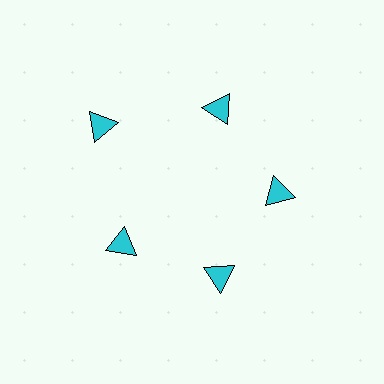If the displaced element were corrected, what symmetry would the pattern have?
It would have 5-fold rotational symmetry — the pattern would map onto itself every 72 degrees.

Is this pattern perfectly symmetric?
No. The 5 cyan triangles are arranged in a ring, but one element near the 10 o'clock position is pushed outward from the center, breaking the 5-fold rotational symmetry.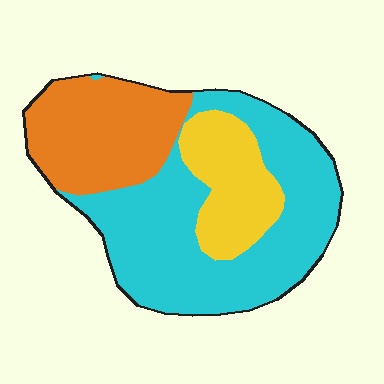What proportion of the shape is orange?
Orange covers about 30% of the shape.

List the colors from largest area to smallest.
From largest to smallest: cyan, orange, yellow.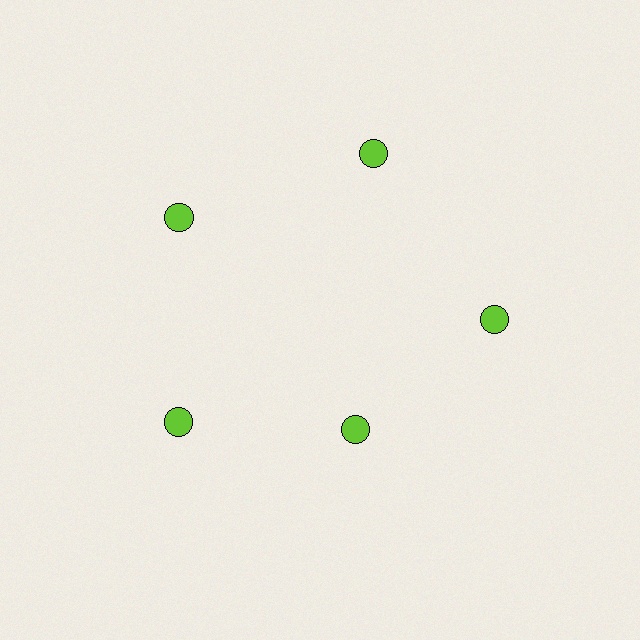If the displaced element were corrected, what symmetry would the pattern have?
It would have 5-fold rotational symmetry — the pattern would map onto itself every 72 degrees.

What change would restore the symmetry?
The symmetry would be restored by moving it outward, back onto the ring so that all 5 circles sit at equal angles and equal distance from the center.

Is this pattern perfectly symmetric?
No. The 5 lime circles are arranged in a ring, but one element near the 5 o'clock position is pulled inward toward the center, breaking the 5-fold rotational symmetry.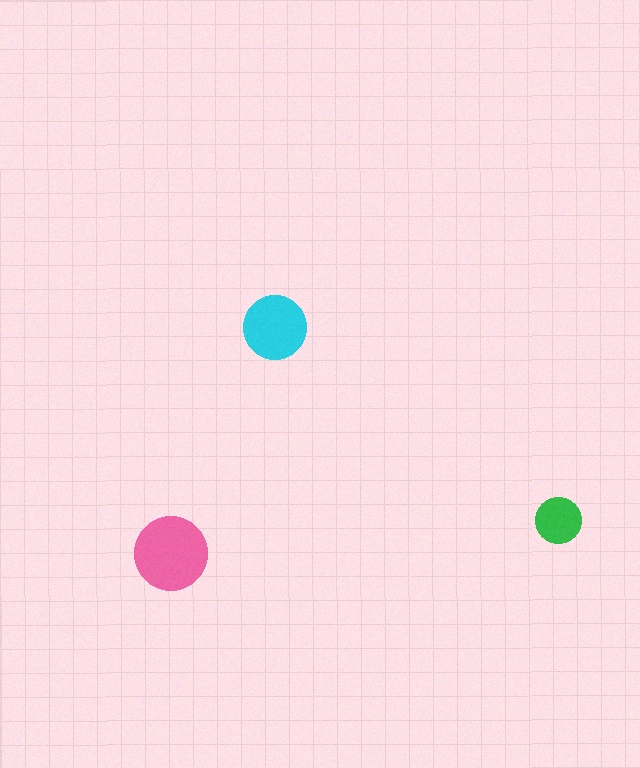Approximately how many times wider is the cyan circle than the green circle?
About 1.5 times wider.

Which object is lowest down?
The pink circle is bottommost.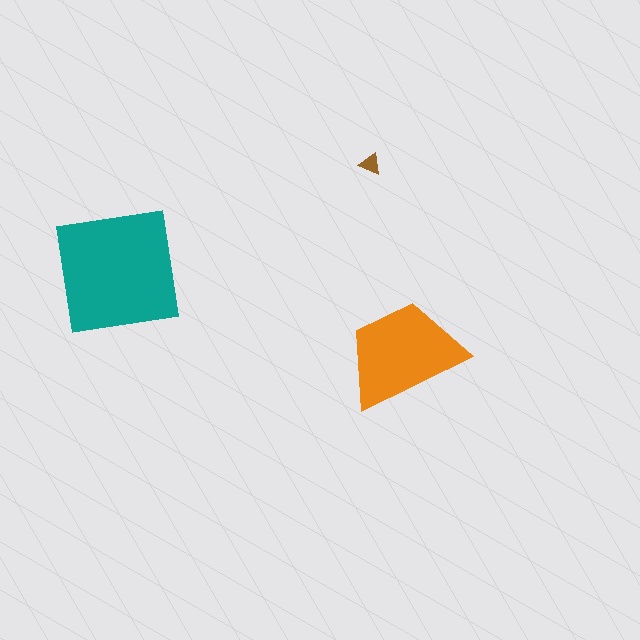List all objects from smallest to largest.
The brown triangle, the orange trapezoid, the teal square.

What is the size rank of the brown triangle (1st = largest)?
3rd.